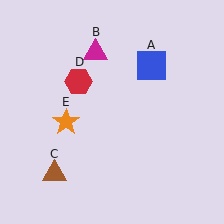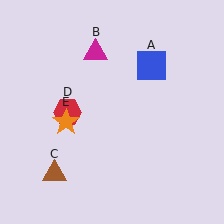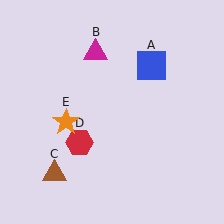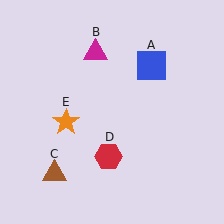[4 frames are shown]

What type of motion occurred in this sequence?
The red hexagon (object D) rotated counterclockwise around the center of the scene.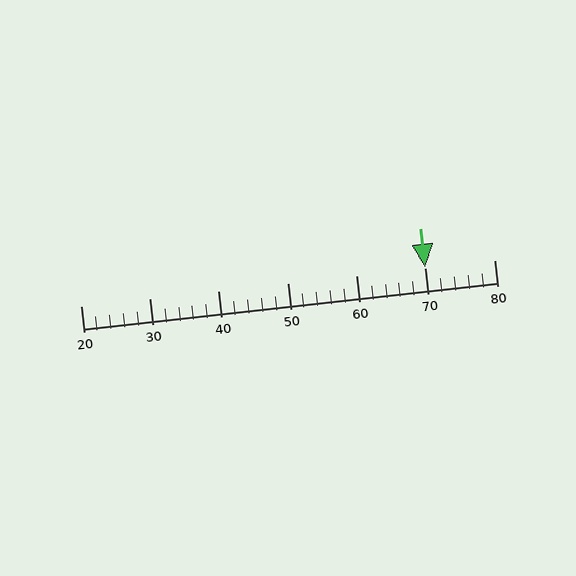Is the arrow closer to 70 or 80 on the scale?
The arrow is closer to 70.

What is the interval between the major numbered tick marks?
The major tick marks are spaced 10 units apart.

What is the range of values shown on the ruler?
The ruler shows values from 20 to 80.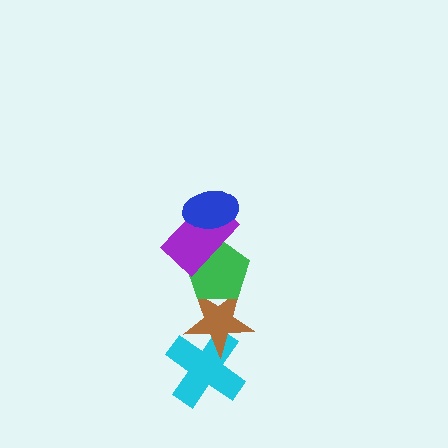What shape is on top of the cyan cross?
The brown star is on top of the cyan cross.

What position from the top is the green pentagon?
The green pentagon is 3rd from the top.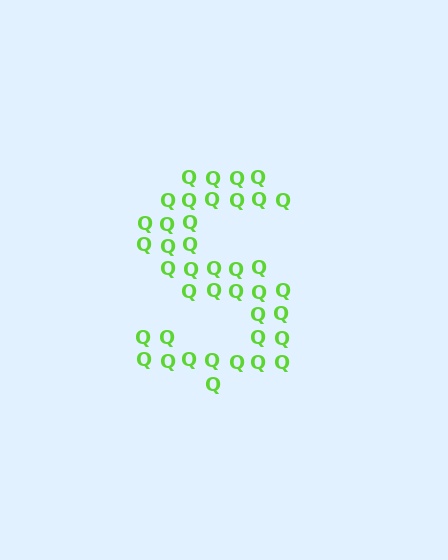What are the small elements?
The small elements are letter Q's.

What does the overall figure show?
The overall figure shows the letter S.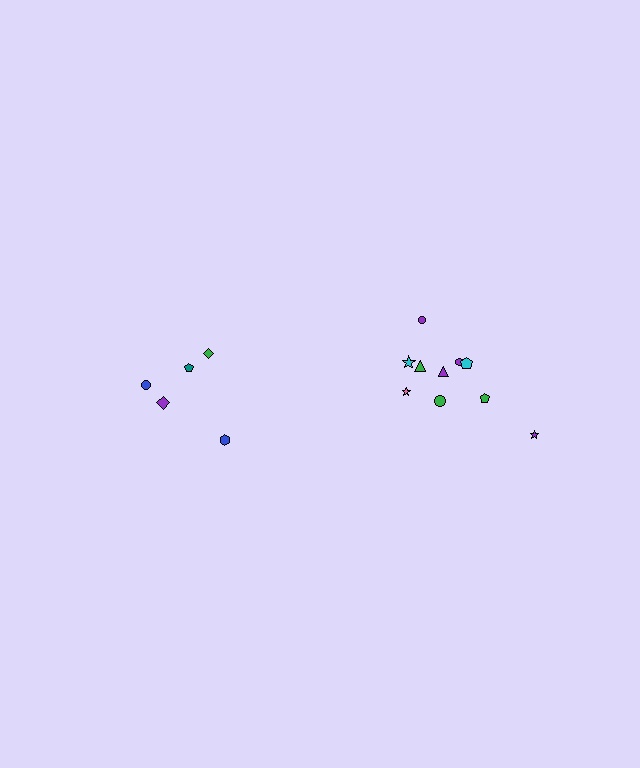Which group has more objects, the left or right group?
The right group.